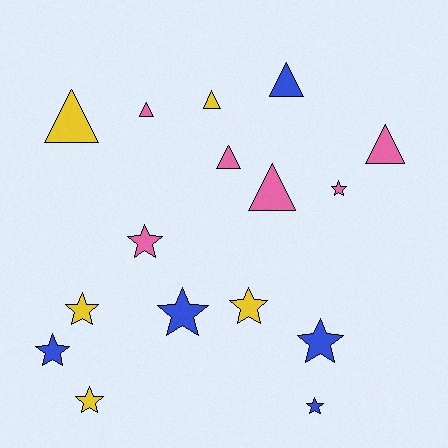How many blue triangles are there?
There is 1 blue triangle.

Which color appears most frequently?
Pink, with 6 objects.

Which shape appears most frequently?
Star, with 9 objects.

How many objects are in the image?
There are 16 objects.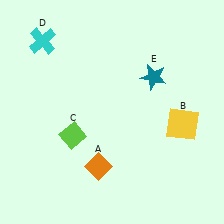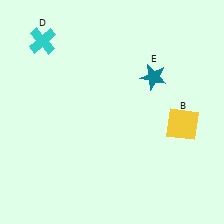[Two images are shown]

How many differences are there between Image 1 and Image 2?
There are 2 differences between the two images.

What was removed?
The lime diamond (C), the orange diamond (A) were removed in Image 2.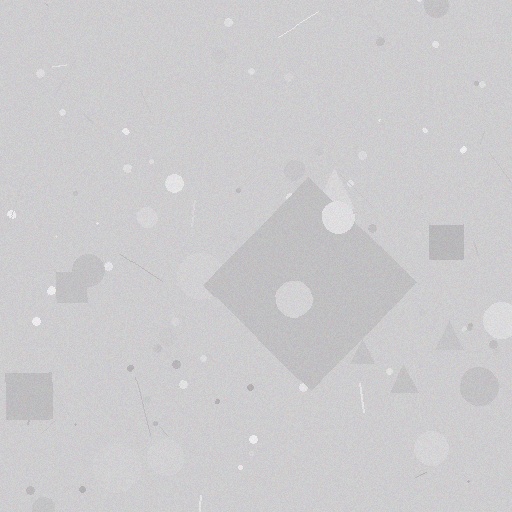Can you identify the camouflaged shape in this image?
The camouflaged shape is a diamond.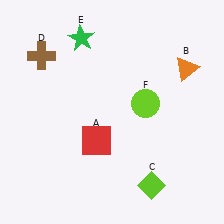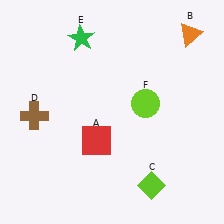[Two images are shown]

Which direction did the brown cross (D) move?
The brown cross (D) moved down.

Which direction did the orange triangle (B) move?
The orange triangle (B) moved up.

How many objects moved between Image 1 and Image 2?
2 objects moved between the two images.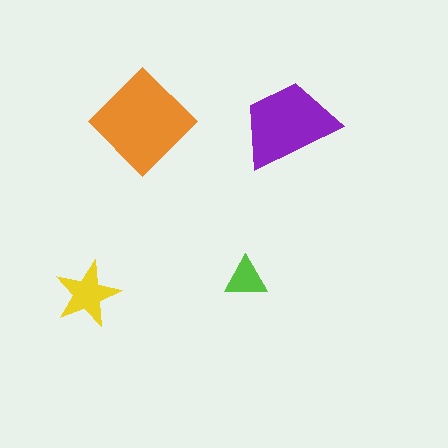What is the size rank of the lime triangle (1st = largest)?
4th.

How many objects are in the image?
There are 4 objects in the image.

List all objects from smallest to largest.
The lime triangle, the yellow star, the purple trapezoid, the orange diamond.